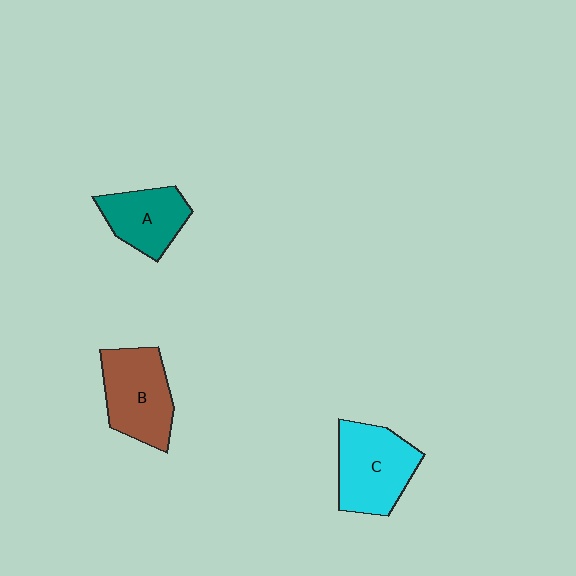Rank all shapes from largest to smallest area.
From largest to smallest: C (cyan), B (brown), A (teal).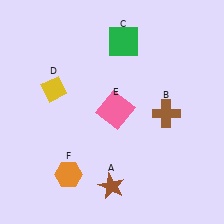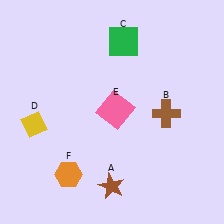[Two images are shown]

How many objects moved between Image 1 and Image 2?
1 object moved between the two images.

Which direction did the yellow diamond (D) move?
The yellow diamond (D) moved down.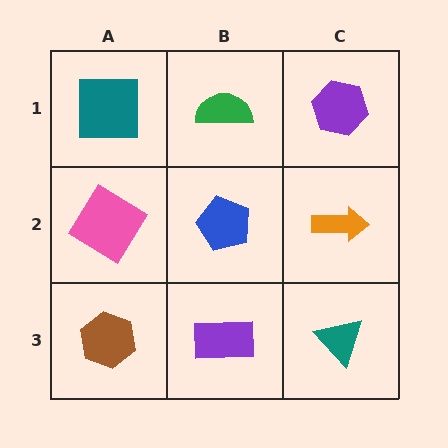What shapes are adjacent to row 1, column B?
A blue pentagon (row 2, column B), a teal square (row 1, column A), a purple hexagon (row 1, column C).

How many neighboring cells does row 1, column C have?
2.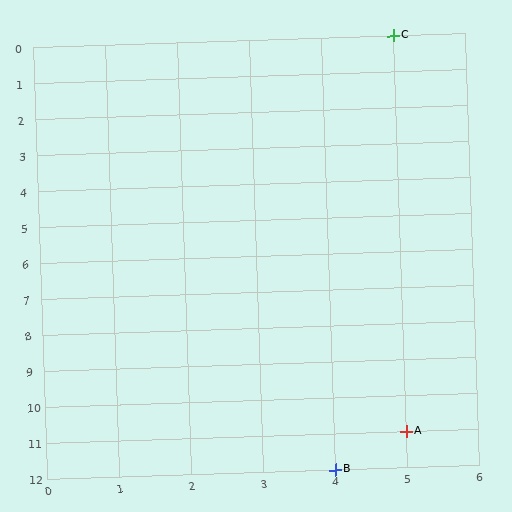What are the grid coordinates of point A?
Point A is at grid coordinates (5, 11).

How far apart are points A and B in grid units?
Points A and B are 1 column and 1 row apart (about 1.4 grid units diagonally).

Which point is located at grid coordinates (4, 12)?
Point B is at (4, 12).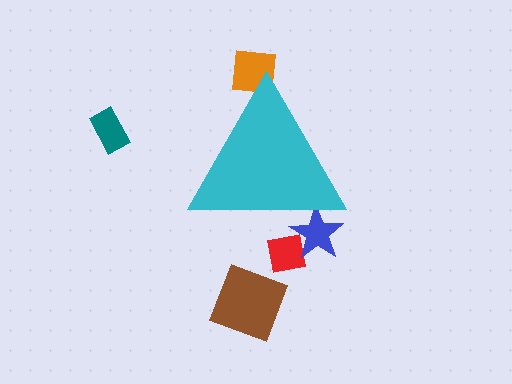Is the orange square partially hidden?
Yes, the orange square is partially hidden behind the cyan triangle.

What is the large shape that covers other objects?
A cyan triangle.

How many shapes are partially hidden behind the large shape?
3 shapes are partially hidden.